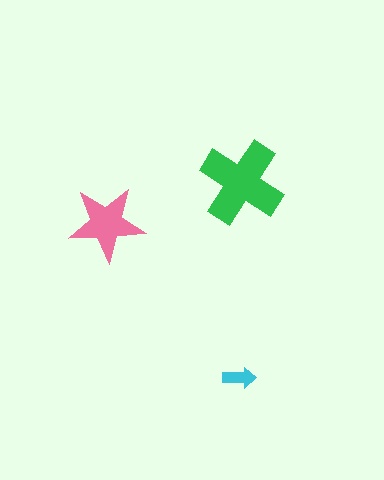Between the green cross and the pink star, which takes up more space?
The green cross.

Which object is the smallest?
The cyan arrow.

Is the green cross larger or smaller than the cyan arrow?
Larger.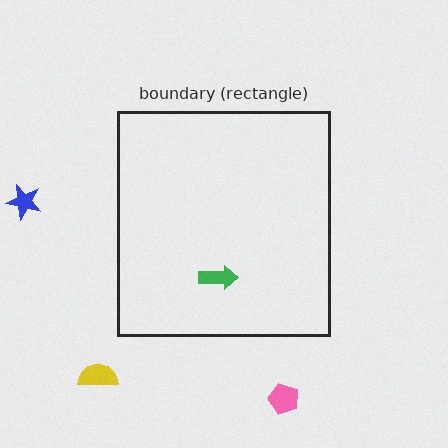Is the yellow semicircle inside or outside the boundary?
Outside.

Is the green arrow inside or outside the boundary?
Inside.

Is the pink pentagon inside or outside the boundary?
Outside.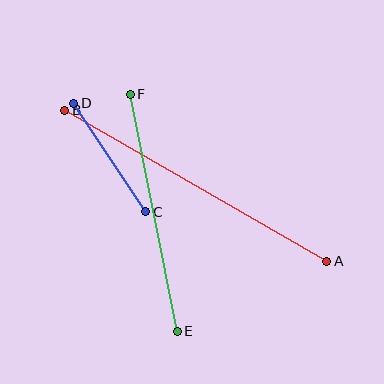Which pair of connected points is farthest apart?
Points A and B are farthest apart.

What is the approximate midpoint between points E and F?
The midpoint is at approximately (154, 213) pixels.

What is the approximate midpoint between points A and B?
The midpoint is at approximately (196, 186) pixels.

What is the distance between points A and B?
The distance is approximately 302 pixels.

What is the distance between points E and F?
The distance is approximately 241 pixels.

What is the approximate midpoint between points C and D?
The midpoint is at approximately (110, 157) pixels.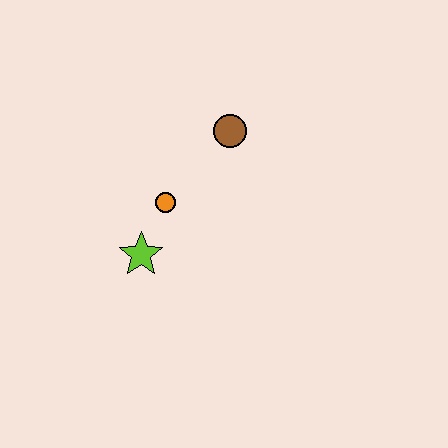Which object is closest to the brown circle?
The orange circle is closest to the brown circle.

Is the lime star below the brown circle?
Yes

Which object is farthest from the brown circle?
The lime star is farthest from the brown circle.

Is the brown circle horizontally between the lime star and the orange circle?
No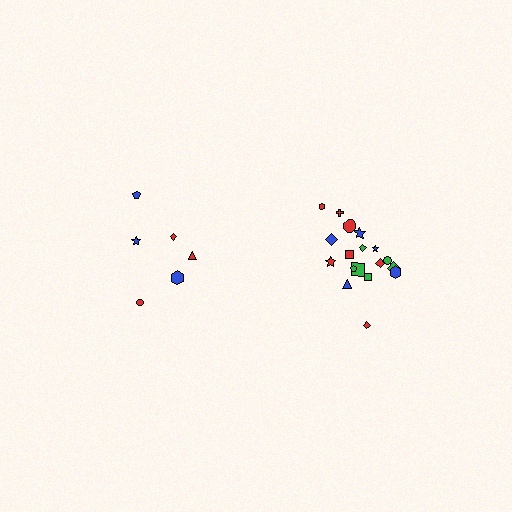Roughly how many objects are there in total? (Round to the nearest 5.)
Roughly 25 objects in total.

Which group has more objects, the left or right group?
The right group.